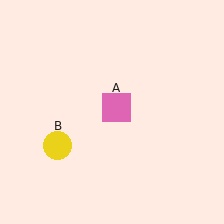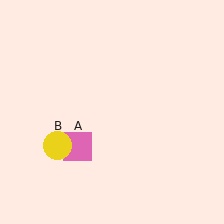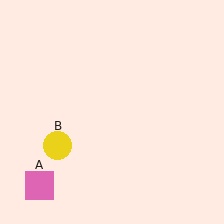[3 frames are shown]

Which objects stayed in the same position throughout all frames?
Yellow circle (object B) remained stationary.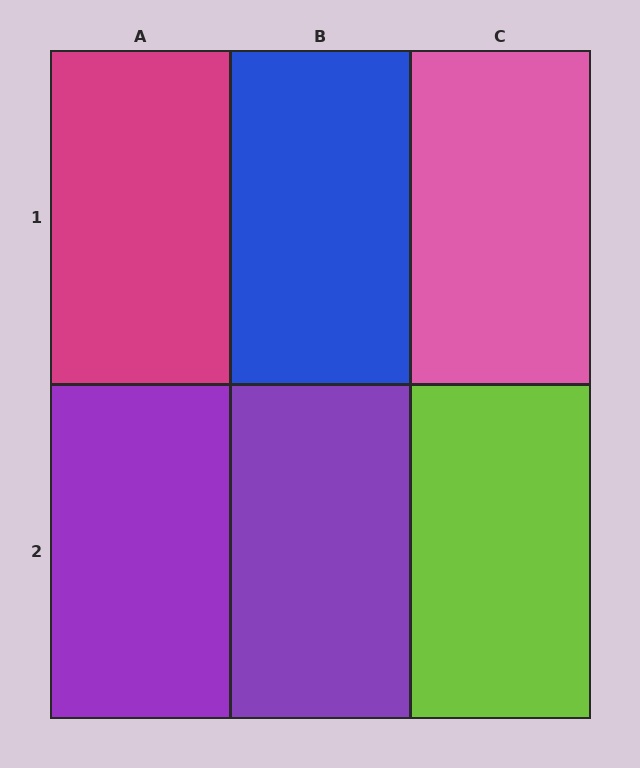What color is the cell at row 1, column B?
Blue.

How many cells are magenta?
1 cell is magenta.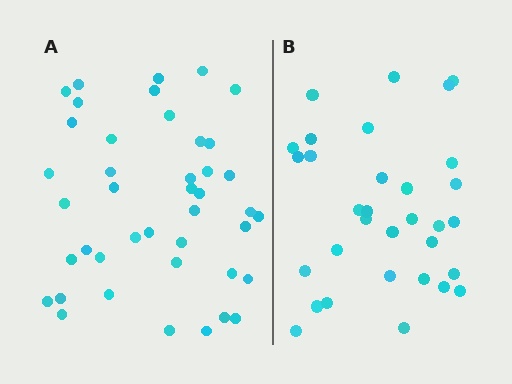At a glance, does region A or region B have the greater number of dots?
Region A (the left region) has more dots.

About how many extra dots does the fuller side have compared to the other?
Region A has roughly 10 or so more dots than region B.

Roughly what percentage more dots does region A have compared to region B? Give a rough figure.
About 30% more.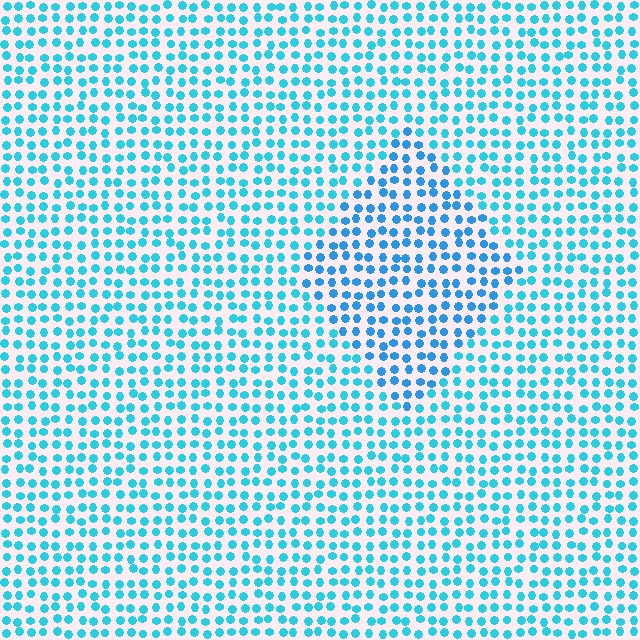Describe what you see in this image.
The image is filled with small cyan elements in a uniform arrangement. A diamond-shaped region is visible where the elements are tinted to a slightly different hue, forming a subtle color boundary.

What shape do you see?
I see a diamond.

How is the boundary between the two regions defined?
The boundary is defined purely by a slight shift in hue (about 19 degrees). Spacing, size, and orientation are identical on both sides.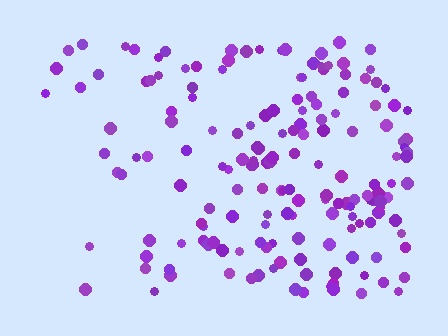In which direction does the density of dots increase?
From left to right, with the right side densest.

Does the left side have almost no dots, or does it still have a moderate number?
Still a moderate number, just noticeably fewer than the right.